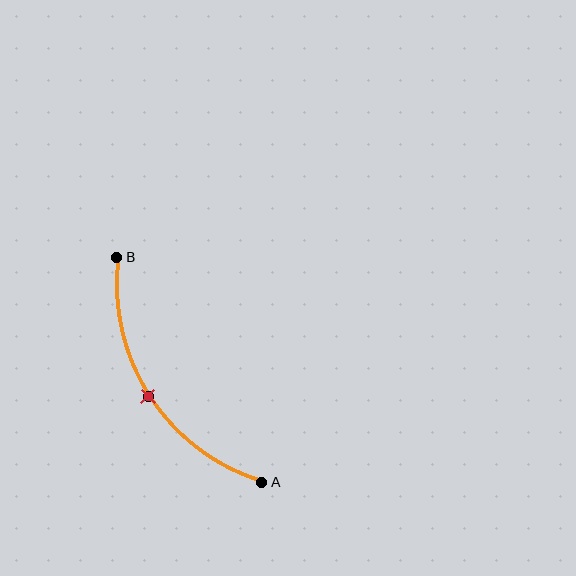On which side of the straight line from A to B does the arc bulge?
The arc bulges to the left of the straight line connecting A and B.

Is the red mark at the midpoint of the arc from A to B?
Yes. The red mark lies on the arc at equal arc-length from both A and B — it is the arc midpoint.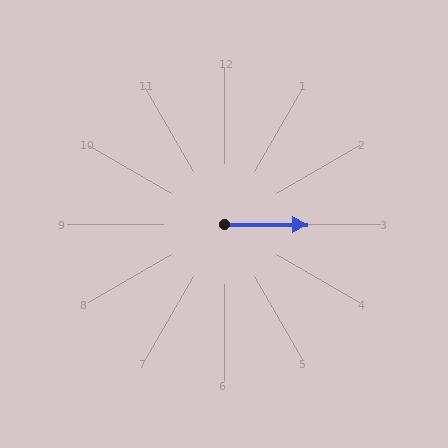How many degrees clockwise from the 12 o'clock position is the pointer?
Approximately 90 degrees.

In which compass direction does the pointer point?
East.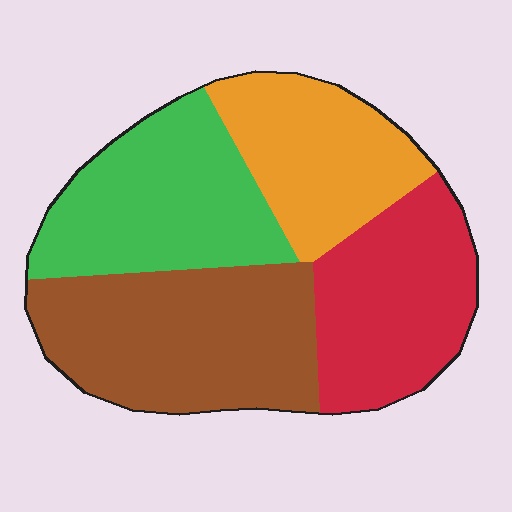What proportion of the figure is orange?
Orange takes up about one fifth (1/5) of the figure.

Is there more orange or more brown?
Brown.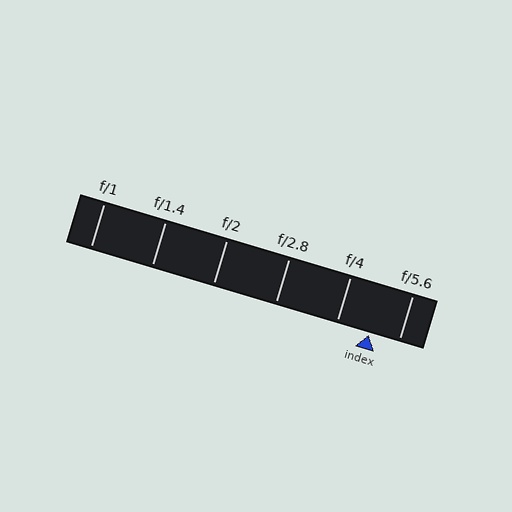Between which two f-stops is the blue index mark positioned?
The index mark is between f/4 and f/5.6.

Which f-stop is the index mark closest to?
The index mark is closest to f/5.6.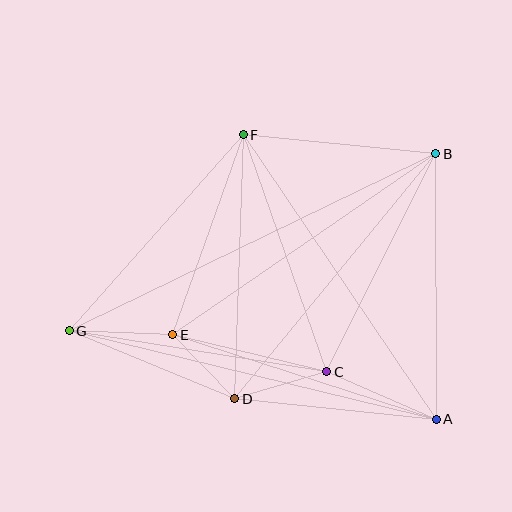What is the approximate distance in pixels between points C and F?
The distance between C and F is approximately 251 pixels.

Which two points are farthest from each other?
Points B and G are farthest from each other.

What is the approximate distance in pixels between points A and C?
The distance between A and C is approximately 119 pixels.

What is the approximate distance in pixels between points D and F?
The distance between D and F is approximately 264 pixels.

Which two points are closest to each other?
Points D and E are closest to each other.